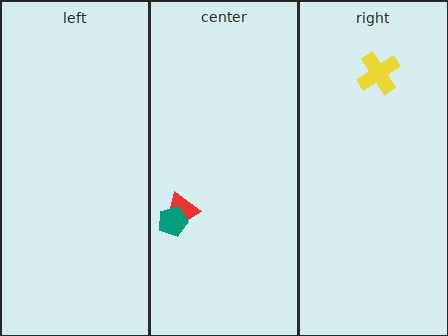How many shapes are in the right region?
1.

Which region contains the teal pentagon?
The center region.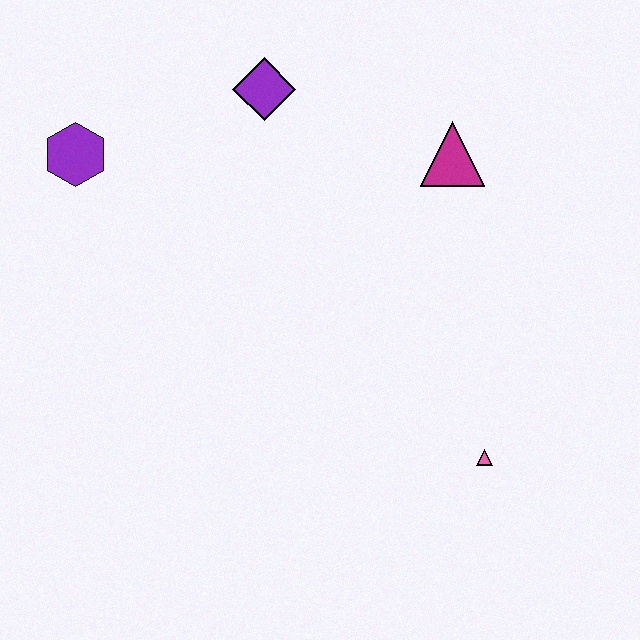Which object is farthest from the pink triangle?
The purple hexagon is farthest from the pink triangle.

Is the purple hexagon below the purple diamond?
Yes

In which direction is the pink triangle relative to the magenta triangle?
The pink triangle is below the magenta triangle.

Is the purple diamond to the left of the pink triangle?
Yes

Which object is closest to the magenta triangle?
The purple diamond is closest to the magenta triangle.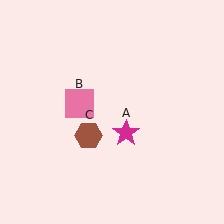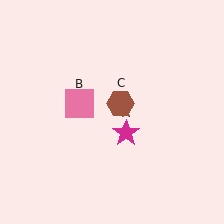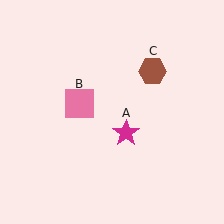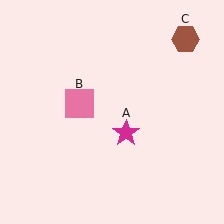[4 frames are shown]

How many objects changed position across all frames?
1 object changed position: brown hexagon (object C).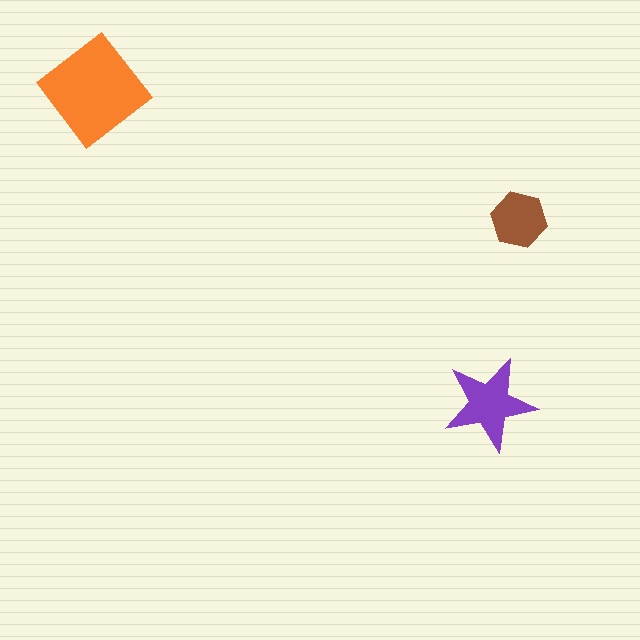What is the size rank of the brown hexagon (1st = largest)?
3rd.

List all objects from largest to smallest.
The orange diamond, the purple star, the brown hexagon.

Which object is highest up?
The orange diamond is topmost.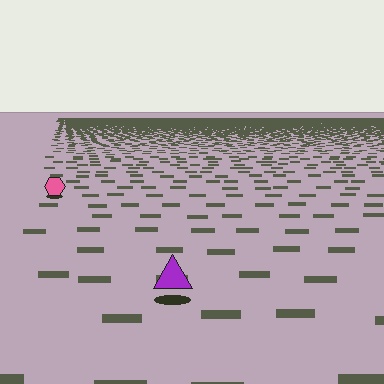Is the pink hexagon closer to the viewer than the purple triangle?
No. The purple triangle is closer — you can tell from the texture gradient: the ground texture is coarser near it.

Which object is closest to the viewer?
The purple triangle is closest. The texture marks near it are larger and more spread out.